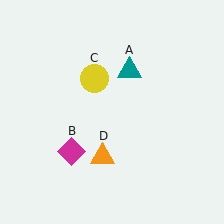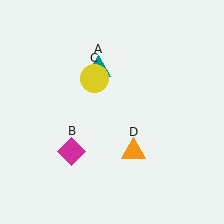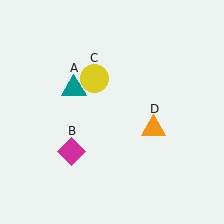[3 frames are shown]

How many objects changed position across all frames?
2 objects changed position: teal triangle (object A), orange triangle (object D).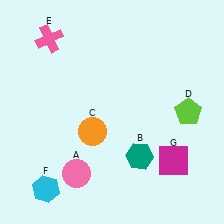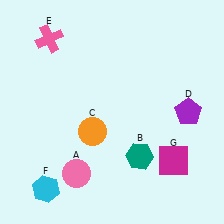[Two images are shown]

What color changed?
The pentagon (D) changed from lime in Image 1 to purple in Image 2.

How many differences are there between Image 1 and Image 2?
There is 1 difference between the two images.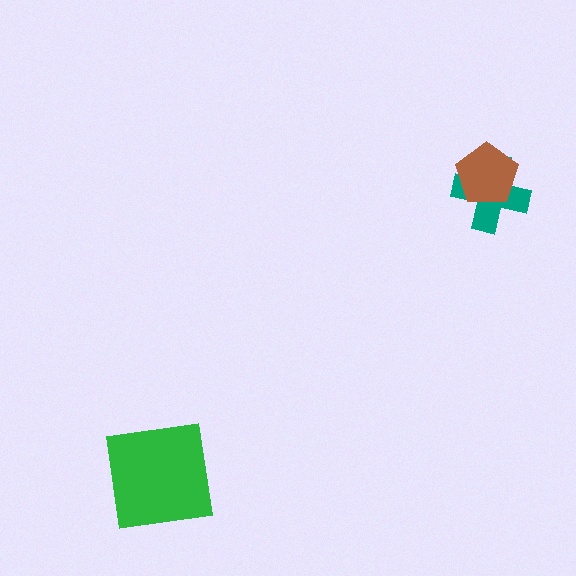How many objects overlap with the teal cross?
1 object overlaps with the teal cross.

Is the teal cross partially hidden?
Yes, it is partially covered by another shape.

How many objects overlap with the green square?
0 objects overlap with the green square.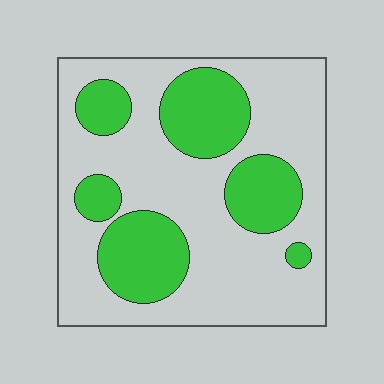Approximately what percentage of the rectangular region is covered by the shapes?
Approximately 30%.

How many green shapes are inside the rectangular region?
6.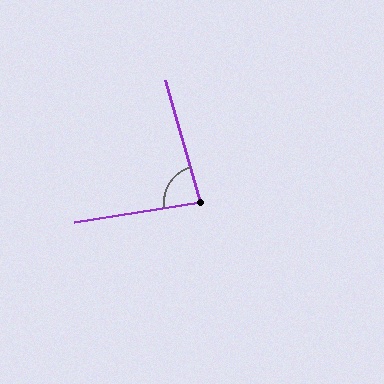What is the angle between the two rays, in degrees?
Approximately 83 degrees.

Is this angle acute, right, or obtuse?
It is acute.